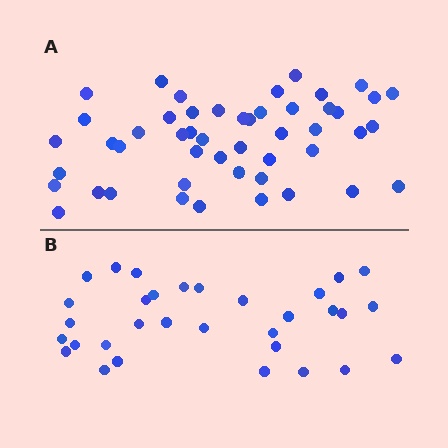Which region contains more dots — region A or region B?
Region A (the top region) has more dots.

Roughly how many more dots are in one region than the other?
Region A has approximately 15 more dots than region B.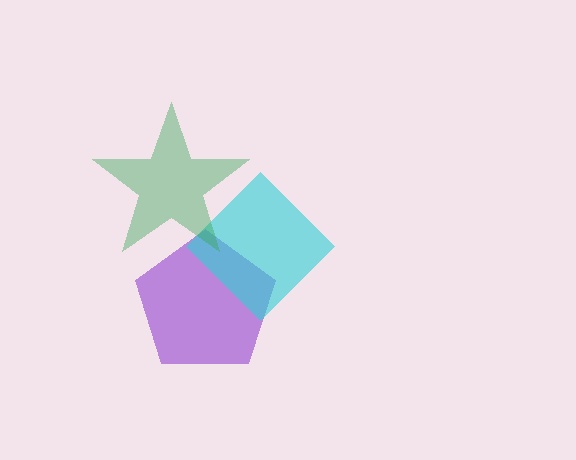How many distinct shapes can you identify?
There are 3 distinct shapes: a purple pentagon, a cyan diamond, a green star.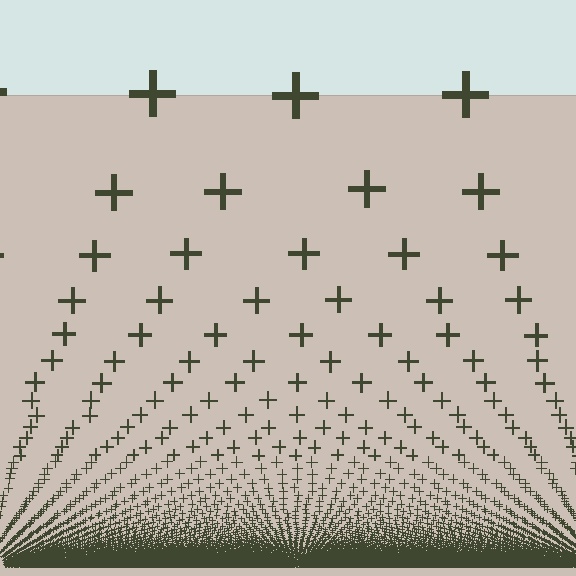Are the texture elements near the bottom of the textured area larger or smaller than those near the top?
Smaller. The gradient is inverted — elements near the bottom are smaller and denser.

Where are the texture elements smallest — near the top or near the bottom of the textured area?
Near the bottom.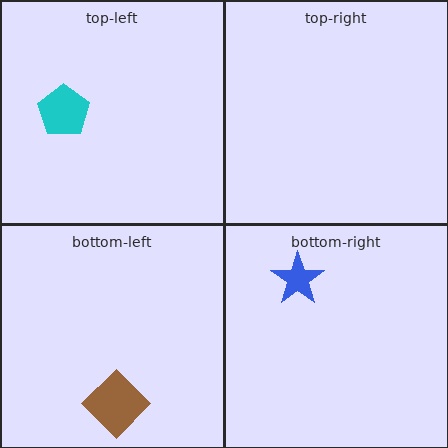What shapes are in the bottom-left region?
The brown diamond.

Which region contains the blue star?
The bottom-right region.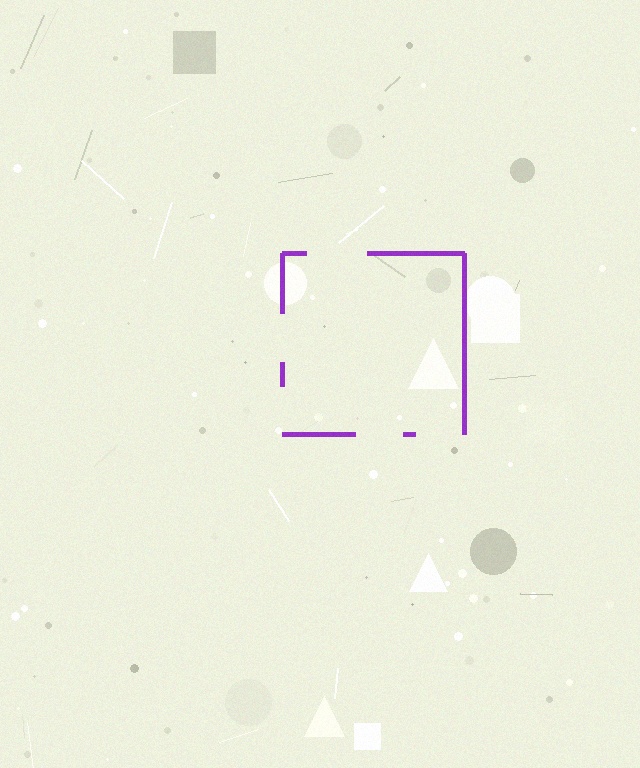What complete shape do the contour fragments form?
The contour fragments form a square.